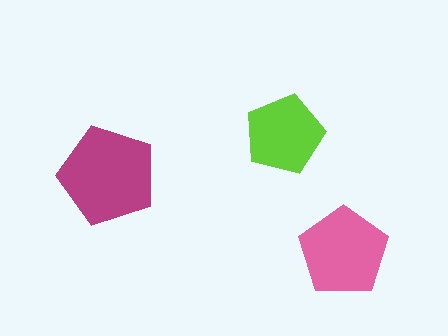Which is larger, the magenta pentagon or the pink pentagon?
The magenta one.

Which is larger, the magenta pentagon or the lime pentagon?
The magenta one.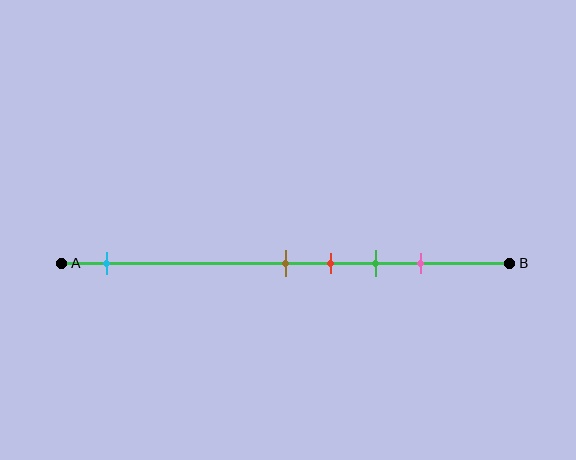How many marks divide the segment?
There are 5 marks dividing the segment.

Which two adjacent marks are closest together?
The brown and red marks are the closest adjacent pair.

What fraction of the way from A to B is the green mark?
The green mark is approximately 70% (0.7) of the way from A to B.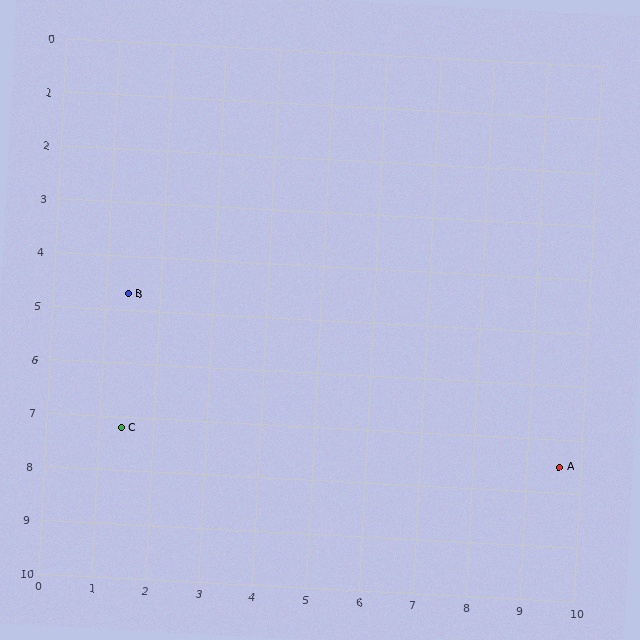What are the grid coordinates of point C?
Point C is at approximately (1.4, 7.2).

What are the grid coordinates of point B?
Point B is at approximately (1.4, 4.7).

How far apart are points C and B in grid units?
Points C and B are about 2.5 grid units apart.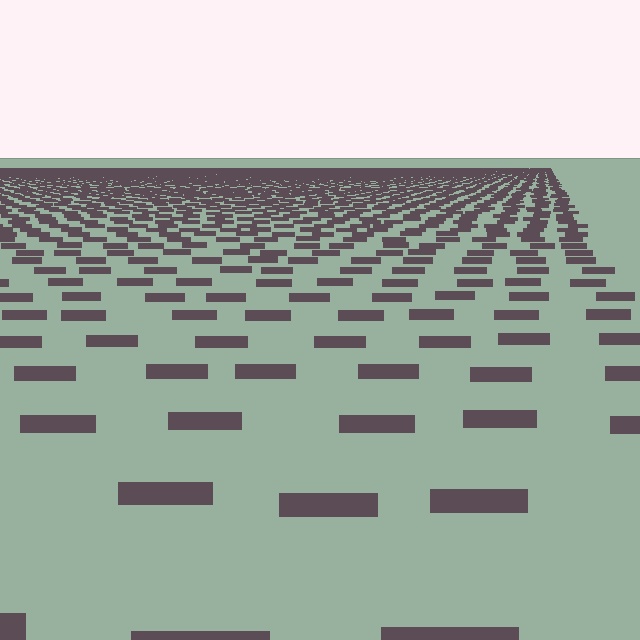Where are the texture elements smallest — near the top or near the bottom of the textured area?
Near the top.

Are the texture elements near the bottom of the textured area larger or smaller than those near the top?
Larger. Near the bottom, elements are closer to the viewer and appear at a bigger on-screen size.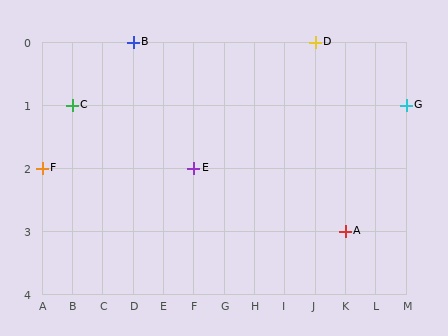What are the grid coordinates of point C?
Point C is at grid coordinates (B, 1).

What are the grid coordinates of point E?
Point E is at grid coordinates (F, 2).